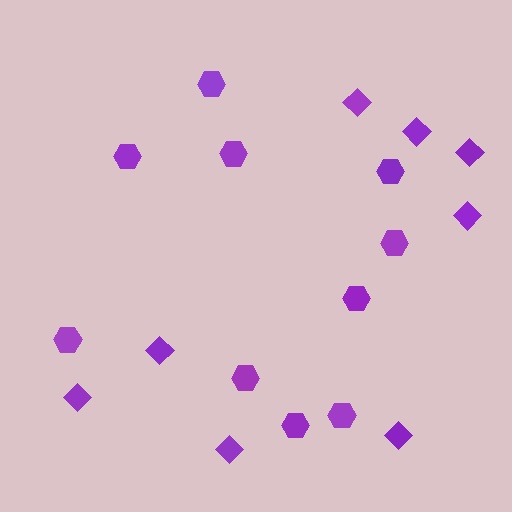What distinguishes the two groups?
There are 2 groups: one group of hexagons (10) and one group of diamonds (8).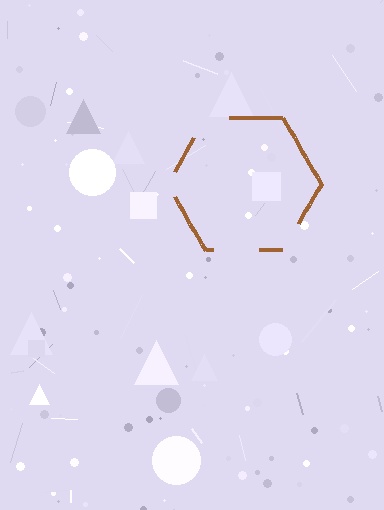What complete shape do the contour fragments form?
The contour fragments form a hexagon.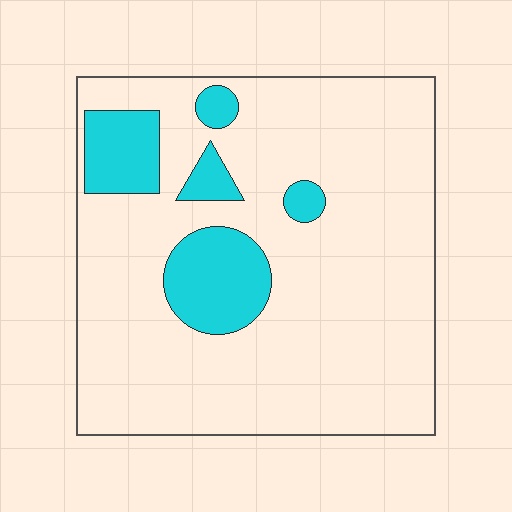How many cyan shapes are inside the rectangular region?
5.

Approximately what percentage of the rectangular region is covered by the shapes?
Approximately 15%.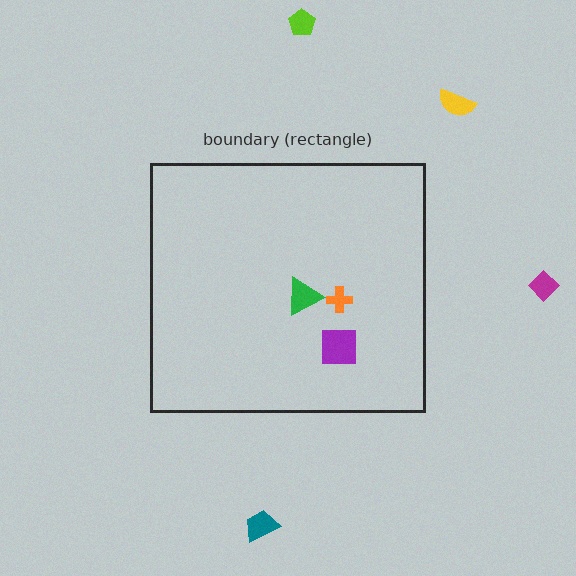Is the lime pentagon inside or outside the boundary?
Outside.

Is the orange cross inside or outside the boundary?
Inside.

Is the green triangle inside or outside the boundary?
Inside.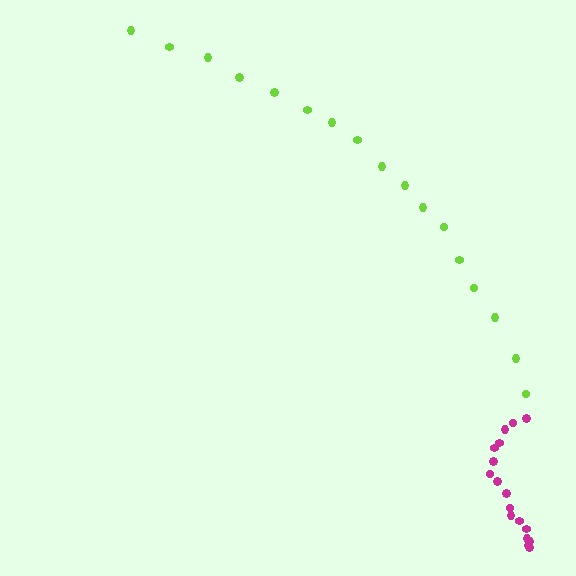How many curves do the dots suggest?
There are 2 distinct paths.